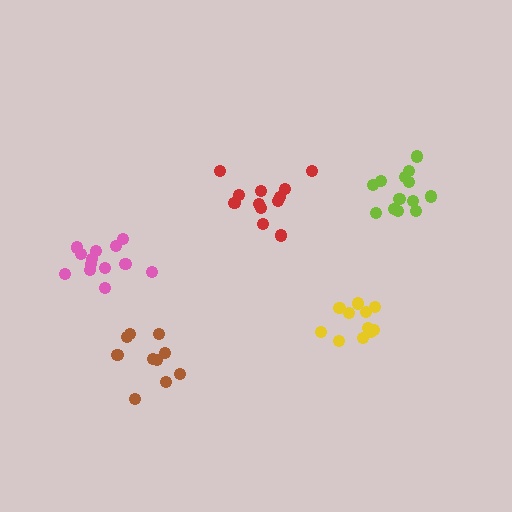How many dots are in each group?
Group 1: 13 dots, Group 2: 13 dots, Group 3: 12 dots, Group 4: 10 dots, Group 5: 12 dots (60 total).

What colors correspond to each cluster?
The clusters are colored: lime, pink, yellow, brown, red.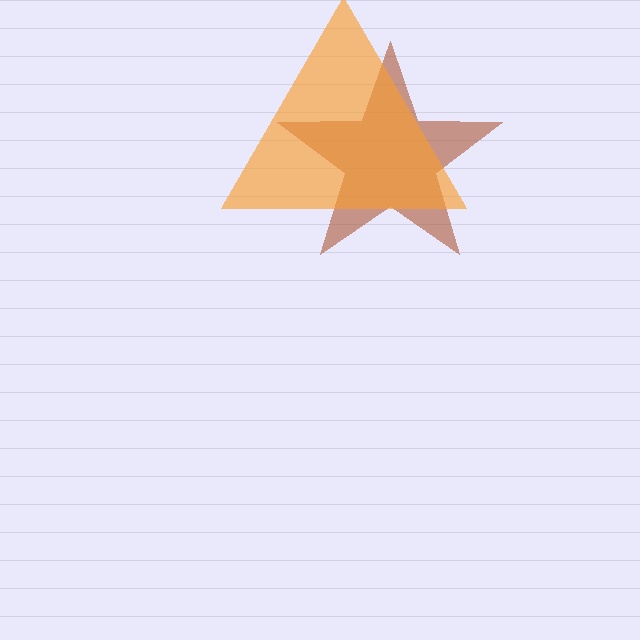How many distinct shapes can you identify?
There are 2 distinct shapes: a brown star, an orange triangle.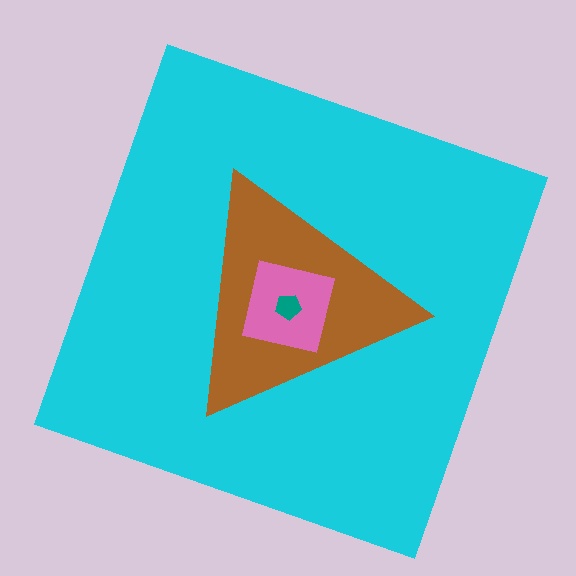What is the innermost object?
The teal pentagon.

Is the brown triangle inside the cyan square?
Yes.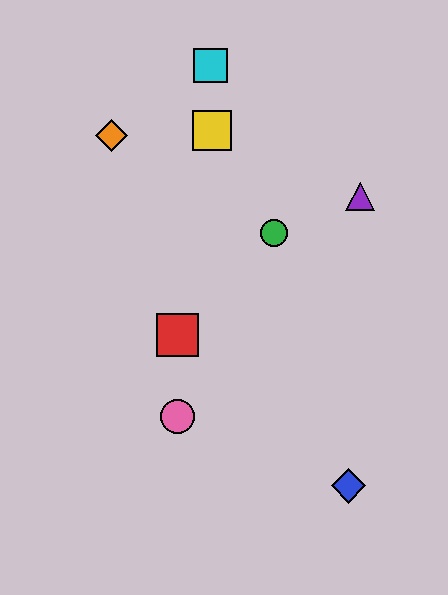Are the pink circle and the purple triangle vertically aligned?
No, the pink circle is at x≈178 and the purple triangle is at x≈360.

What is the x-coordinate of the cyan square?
The cyan square is at x≈211.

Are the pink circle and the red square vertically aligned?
Yes, both are at x≈178.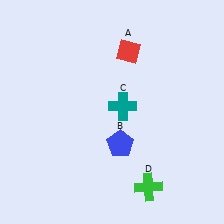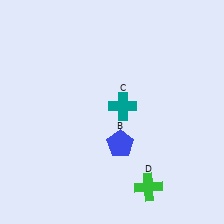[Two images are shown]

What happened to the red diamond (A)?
The red diamond (A) was removed in Image 2. It was in the top-right area of Image 1.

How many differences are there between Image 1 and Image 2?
There is 1 difference between the two images.